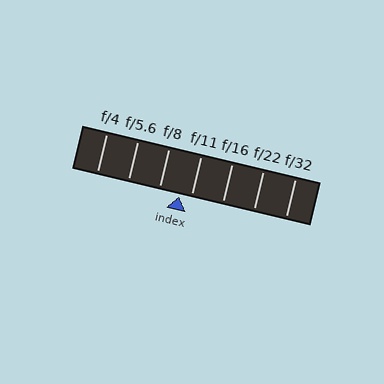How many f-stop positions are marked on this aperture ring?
There are 7 f-stop positions marked.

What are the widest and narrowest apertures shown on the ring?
The widest aperture shown is f/4 and the narrowest is f/32.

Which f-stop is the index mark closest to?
The index mark is closest to f/11.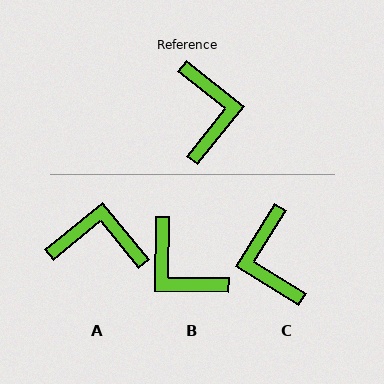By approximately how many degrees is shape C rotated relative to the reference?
Approximately 173 degrees clockwise.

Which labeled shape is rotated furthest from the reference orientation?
C, about 173 degrees away.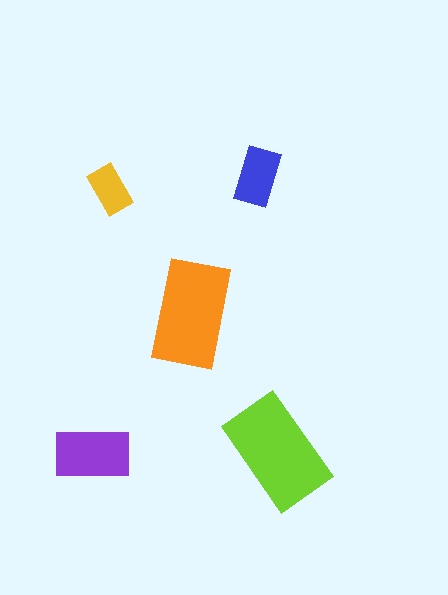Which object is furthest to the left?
The purple rectangle is leftmost.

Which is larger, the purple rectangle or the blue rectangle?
The purple one.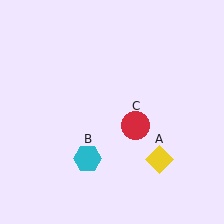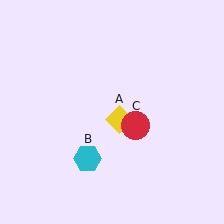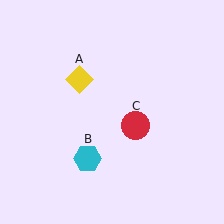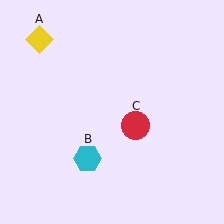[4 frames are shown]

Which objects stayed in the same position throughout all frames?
Cyan hexagon (object B) and red circle (object C) remained stationary.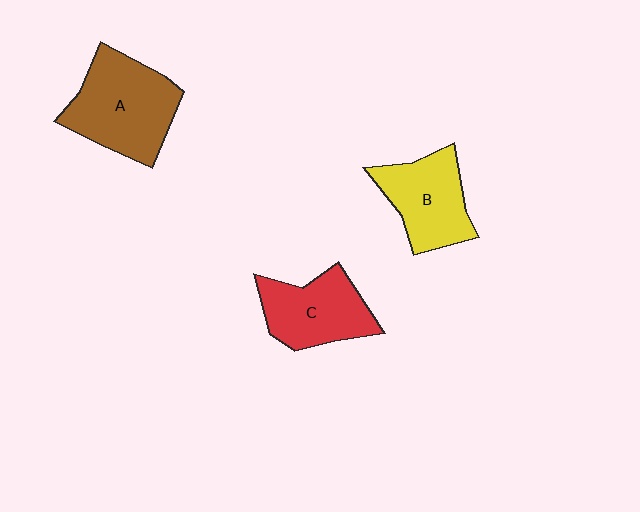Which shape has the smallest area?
Shape C (red).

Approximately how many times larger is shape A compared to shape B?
Approximately 1.3 times.